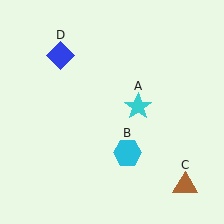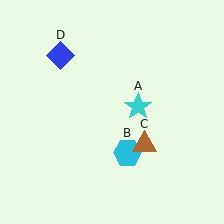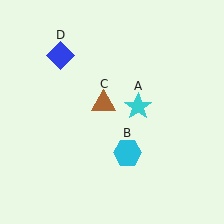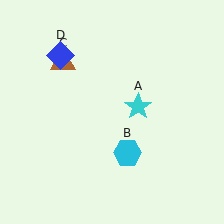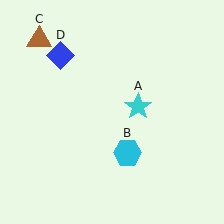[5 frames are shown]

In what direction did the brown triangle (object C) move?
The brown triangle (object C) moved up and to the left.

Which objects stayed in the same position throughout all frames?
Cyan star (object A) and cyan hexagon (object B) and blue diamond (object D) remained stationary.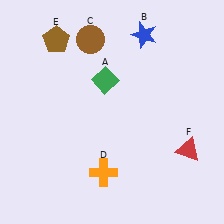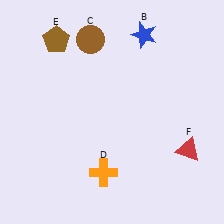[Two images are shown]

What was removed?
The green diamond (A) was removed in Image 2.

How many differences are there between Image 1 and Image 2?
There is 1 difference between the two images.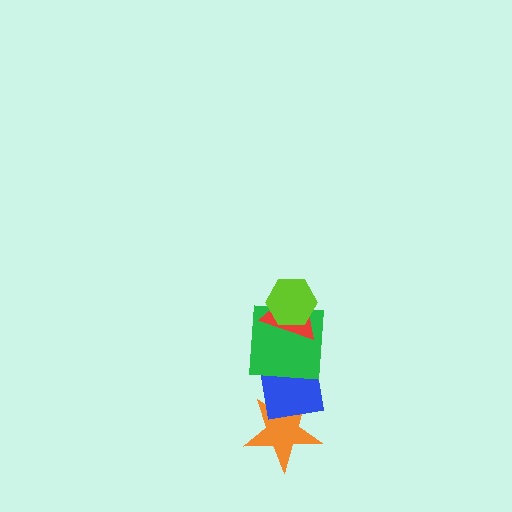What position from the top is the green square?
The green square is 3rd from the top.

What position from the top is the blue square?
The blue square is 4th from the top.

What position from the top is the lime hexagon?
The lime hexagon is 1st from the top.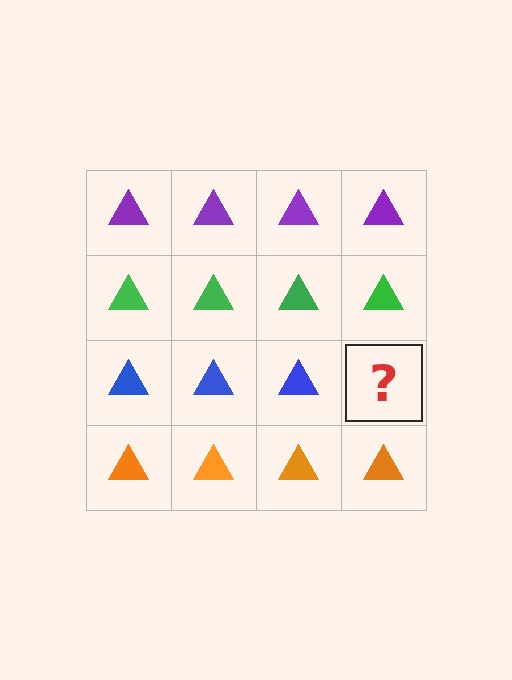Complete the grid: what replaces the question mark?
The question mark should be replaced with a blue triangle.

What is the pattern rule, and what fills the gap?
The rule is that each row has a consistent color. The gap should be filled with a blue triangle.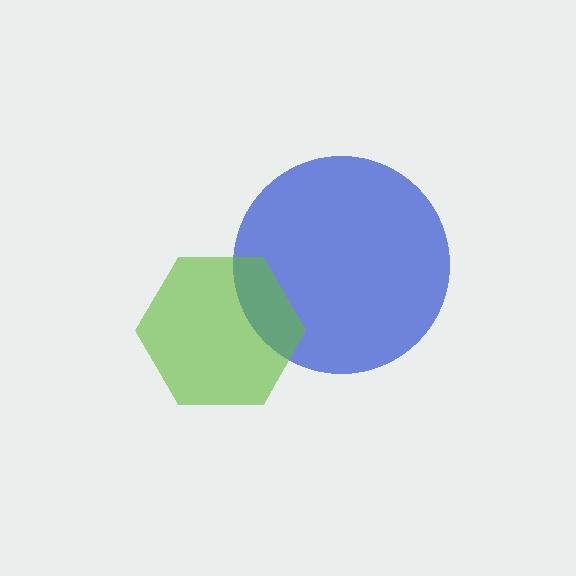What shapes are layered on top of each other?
The layered shapes are: a blue circle, a lime hexagon.